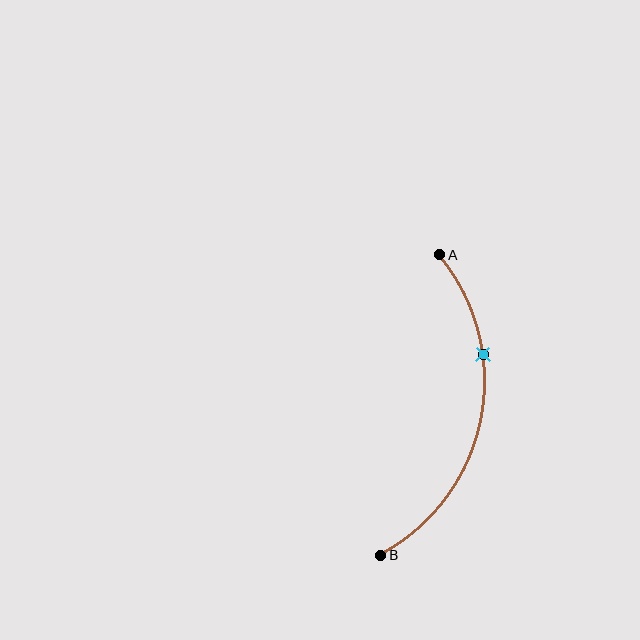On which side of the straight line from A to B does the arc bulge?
The arc bulges to the right of the straight line connecting A and B.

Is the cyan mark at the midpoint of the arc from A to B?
No. The cyan mark lies on the arc but is closer to endpoint A. The arc midpoint would be at the point on the curve equidistant along the arc from both A and B.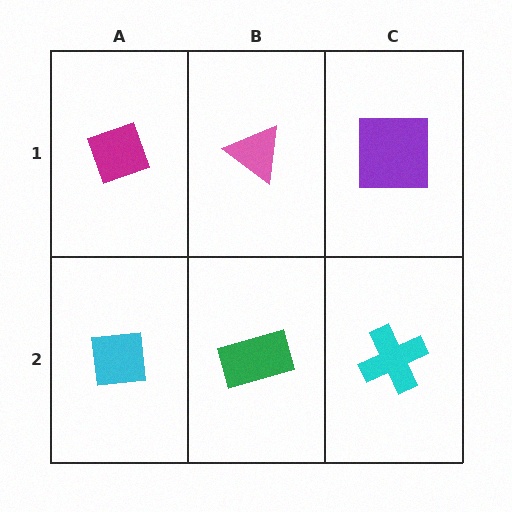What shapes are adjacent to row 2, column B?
A pink triangle (row 1, column B), a cyan square (row 2, column A), a cyan cross (row 2, column C).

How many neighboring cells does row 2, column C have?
2.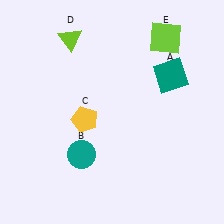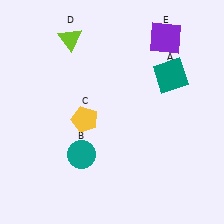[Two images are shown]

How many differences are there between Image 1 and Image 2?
There is 1 difference between the two images.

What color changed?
The square (E) changed from lime in Image 1 to purple in Image 2.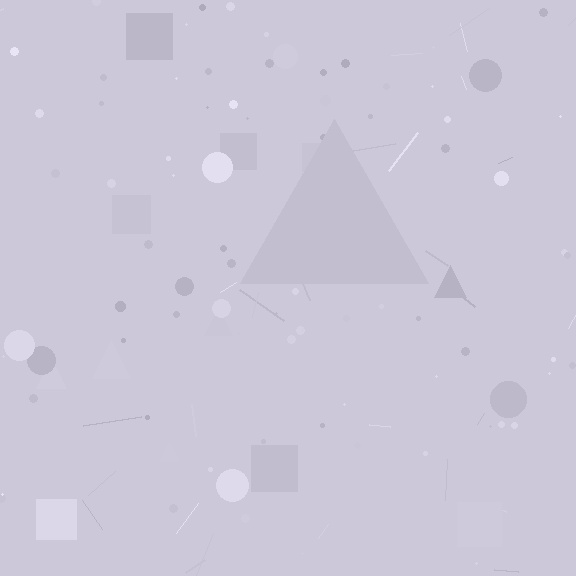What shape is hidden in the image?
A triangle is hidden in the image.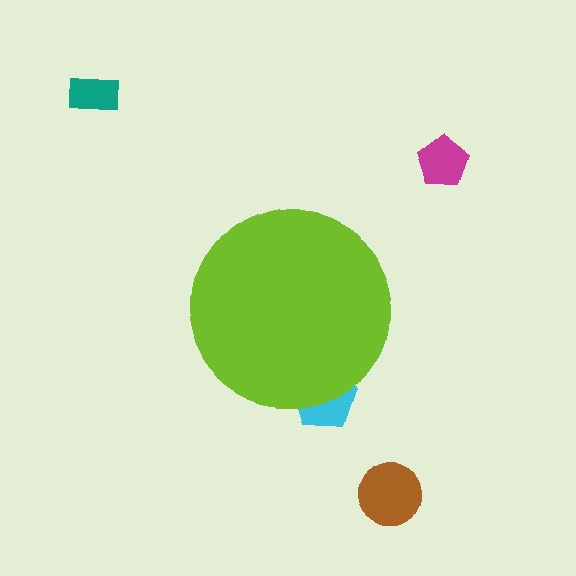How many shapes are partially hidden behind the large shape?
1 shape is partially hidden.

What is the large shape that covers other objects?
A lime circle.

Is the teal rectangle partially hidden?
No, the teal rectangle is fully visible.